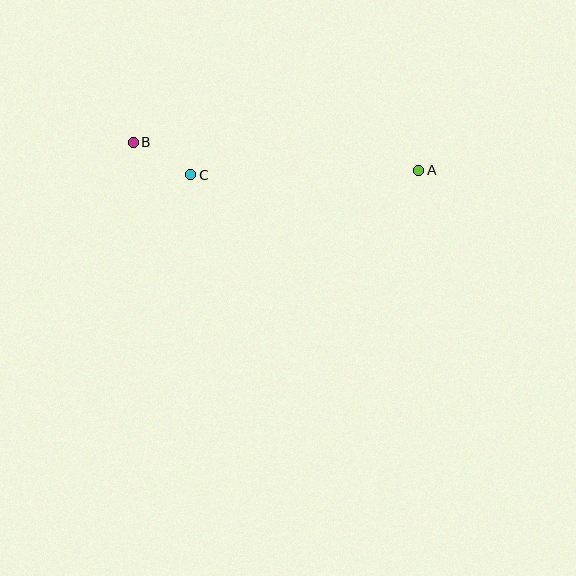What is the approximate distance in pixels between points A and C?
The distance between A and C is approximately 228 pixels.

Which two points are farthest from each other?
Points A and B are farthest from each other.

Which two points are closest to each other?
Points B and C are closest to each other.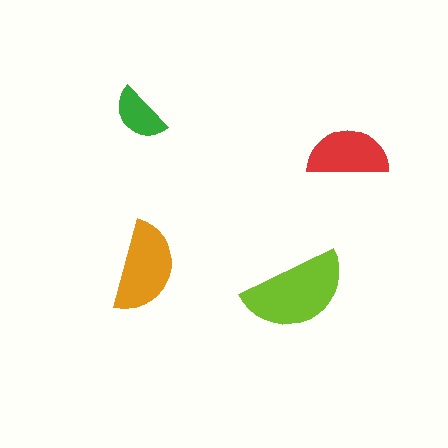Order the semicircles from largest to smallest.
the lime one, the orange one, the red one, the green one.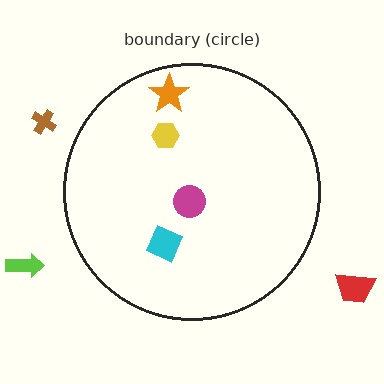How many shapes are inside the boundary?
4 inside, 3 outside.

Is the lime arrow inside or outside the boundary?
Outside.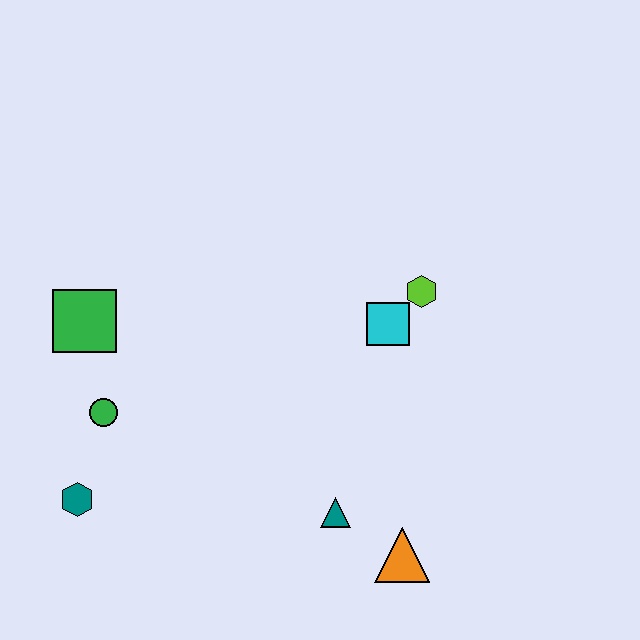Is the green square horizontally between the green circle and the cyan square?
No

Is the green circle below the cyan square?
Yes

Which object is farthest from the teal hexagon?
The lime hexagon is farthest from the teal hexagon.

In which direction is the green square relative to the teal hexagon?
The green square is above the teal hexagon.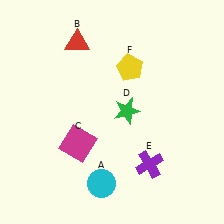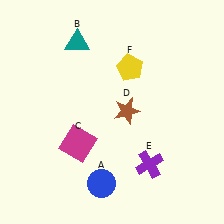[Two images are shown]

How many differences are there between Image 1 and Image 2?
There are 3 differences between the two images.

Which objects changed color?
A changed from cyan to blue. B changed from red to teal. D changed from green to brown.